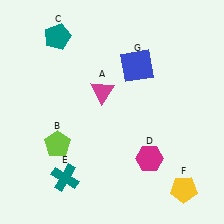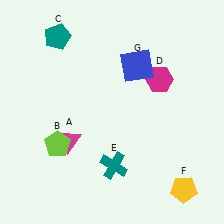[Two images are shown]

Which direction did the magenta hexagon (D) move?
The magenta hexagon (D) moved up.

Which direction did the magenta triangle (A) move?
The magenta triangle (A) moved down.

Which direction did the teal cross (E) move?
The teal cross (E) moved right.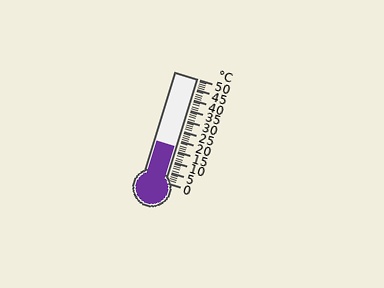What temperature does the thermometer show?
The thermometer shows approximately 17°C.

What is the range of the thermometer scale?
The thermometer scale ranges from 0°C to 50°C.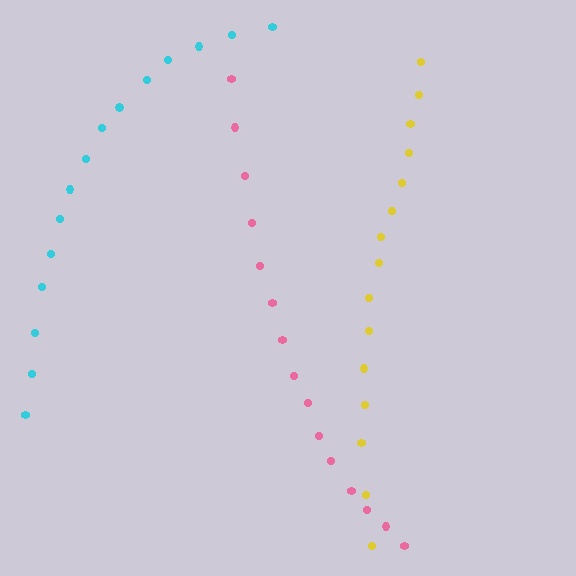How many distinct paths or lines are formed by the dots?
There are 3 distinct paths.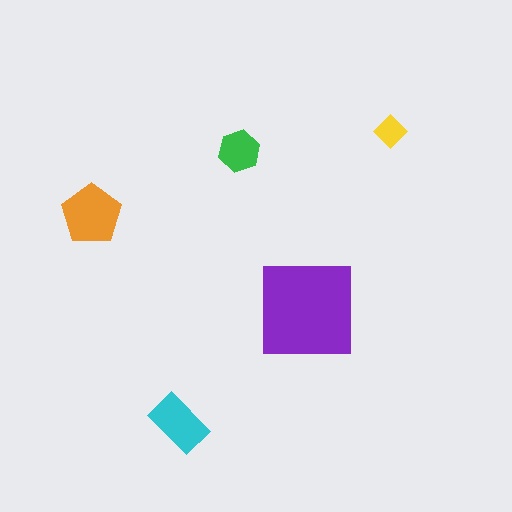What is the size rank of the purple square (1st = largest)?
1st.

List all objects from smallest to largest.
The yellow diamond, the green hexagon, the cyan rectangle, the orange pentagon, the purple square.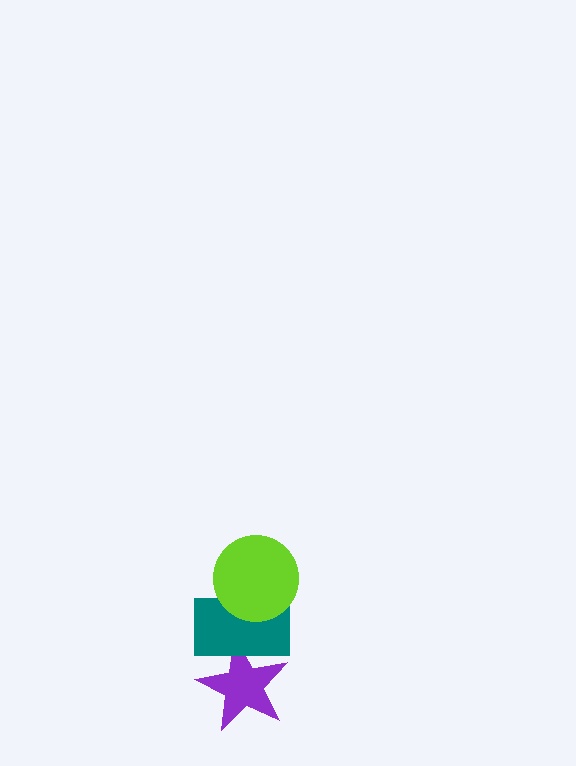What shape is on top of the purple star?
The teal rectangle is on top of the purple star.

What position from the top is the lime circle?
The lime circle is 1st from the top.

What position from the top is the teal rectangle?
The teal rectangle is 2nd from the top.